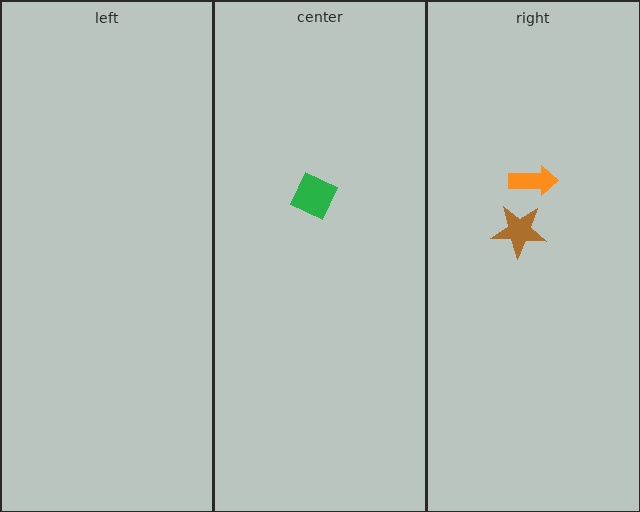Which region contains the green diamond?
The center region.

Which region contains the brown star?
The right region.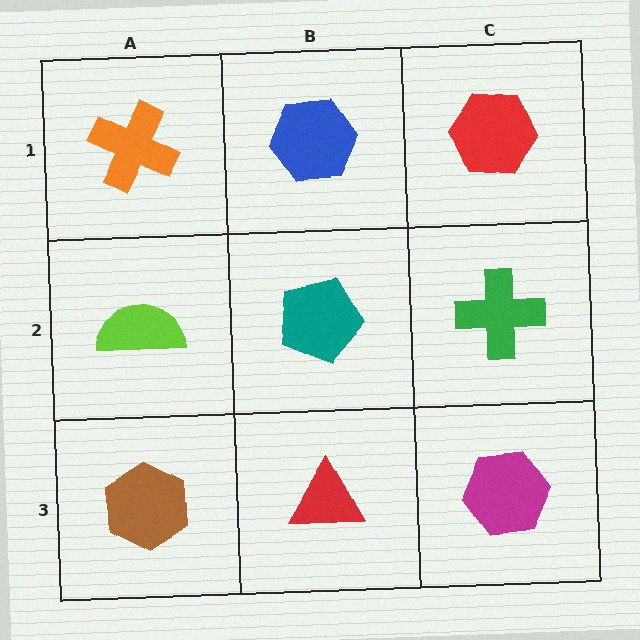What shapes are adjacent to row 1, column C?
A green cross (row 2, column C), a blue hexagon (row 1, column B).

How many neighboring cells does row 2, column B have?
4.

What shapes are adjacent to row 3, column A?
A lime semicircle (row 2, column A), a red triangle (row 3, column B).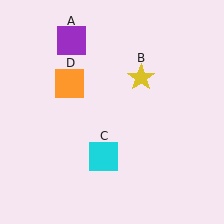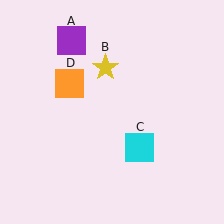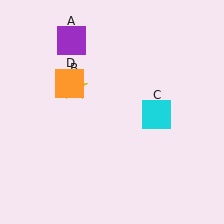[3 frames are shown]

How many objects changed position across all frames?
2 objects changed position: yellow star (object B), cyan square (object C).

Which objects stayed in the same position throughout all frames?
Purple square (object A) and orange square (object D) remained stationary.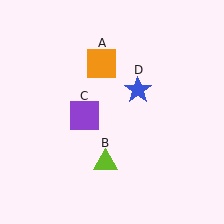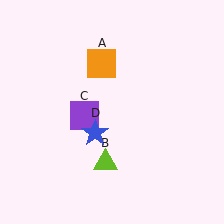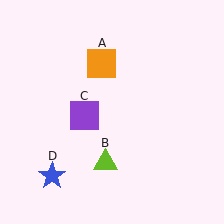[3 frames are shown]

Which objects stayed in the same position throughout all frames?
Orange square (object A) and lime triangle (object B) and purple square (object C) remained stationary.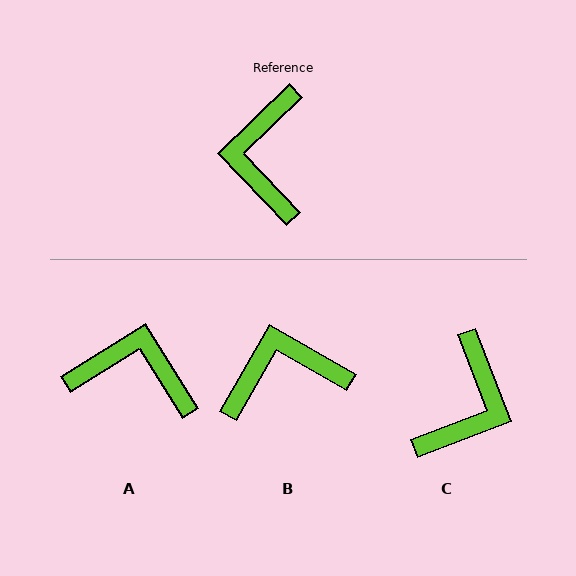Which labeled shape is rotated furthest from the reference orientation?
C, about 157 degrees away.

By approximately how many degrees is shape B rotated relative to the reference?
Approximately 74 degrees clockwise.